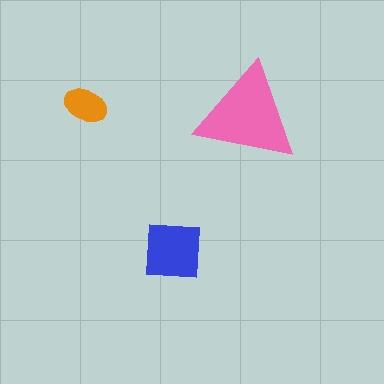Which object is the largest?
The pink triangle.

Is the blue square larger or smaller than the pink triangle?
Smaller.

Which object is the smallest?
The orange ellipse.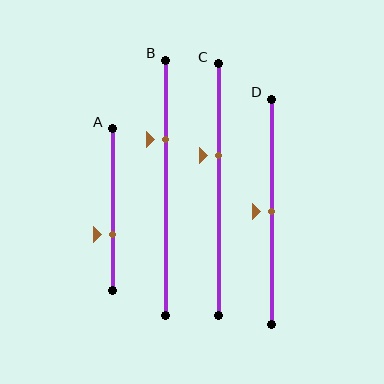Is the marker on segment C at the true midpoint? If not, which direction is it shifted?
No, the marker on segment C is shifted upward by about 14% of the segment length.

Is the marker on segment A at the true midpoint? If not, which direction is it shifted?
No, the marker on segment A is shifted downward by about 16% of the segment length.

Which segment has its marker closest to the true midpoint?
Segment D has its marker closest to the true midpoint.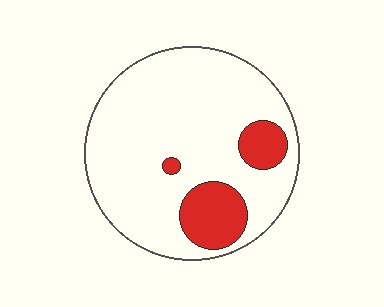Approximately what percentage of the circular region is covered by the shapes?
Approximately 15%.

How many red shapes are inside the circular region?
3.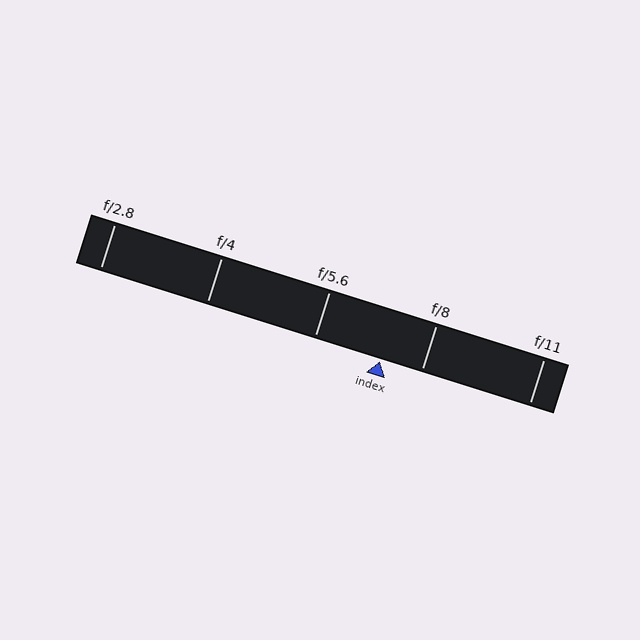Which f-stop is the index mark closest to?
The index mark is closest to f/8.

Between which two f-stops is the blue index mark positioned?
The index mark is between f/5.6 and f/8.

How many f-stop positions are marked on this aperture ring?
There are 5 f-stop positions marked.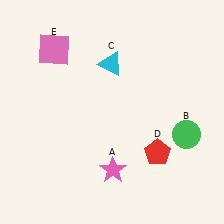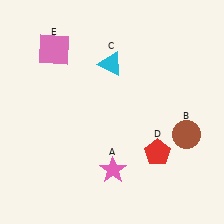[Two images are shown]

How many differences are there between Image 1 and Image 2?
There is 1 difference between the two images.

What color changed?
The circle (B) changed from green in Image 1 to brown in Image 2.